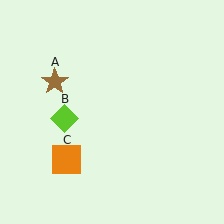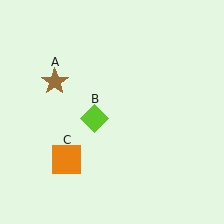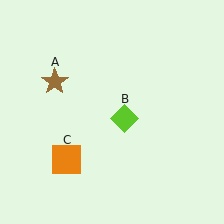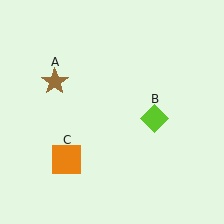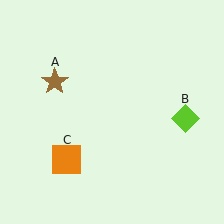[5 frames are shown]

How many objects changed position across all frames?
1 object changed position: lime diamond (object B).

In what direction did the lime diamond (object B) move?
The lime diamond (object B) moved right.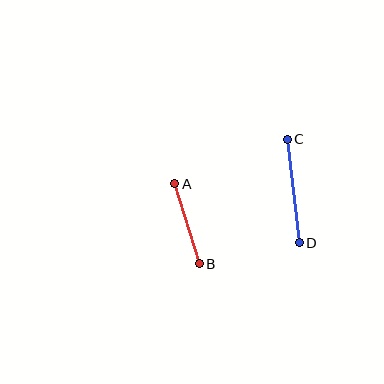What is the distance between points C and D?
The distance is approximately 105 pixels.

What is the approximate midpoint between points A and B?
The midpoint is at approximately (187, 224) pixels.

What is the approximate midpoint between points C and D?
The midpoint is at approximately (293, 191) pixels.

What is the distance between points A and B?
The distance is approximately 84 pixels.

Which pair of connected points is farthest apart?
Points C and D are farthest apart.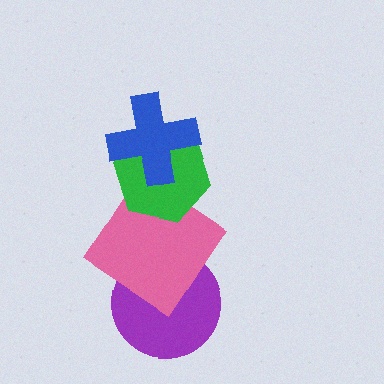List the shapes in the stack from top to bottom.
From top to bottom: the blue cross, the green hexagon, the pink diamond, the purple circle.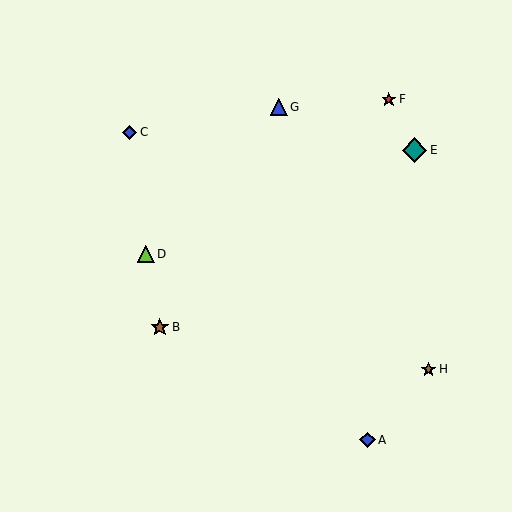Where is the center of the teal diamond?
The center of the teal diamond is at (414, 150).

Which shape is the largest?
The teal diamond (labeled E) is the largest.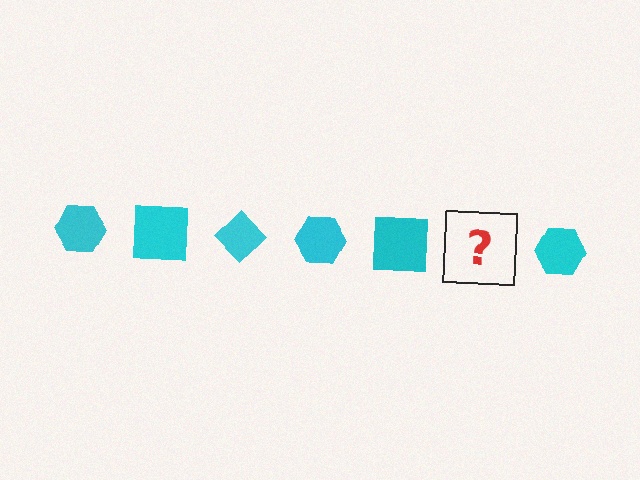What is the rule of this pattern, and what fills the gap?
The rule is that the pattern cycles through hexagon, square, diamond shapes in cyan. The gap should be filled with a cyan diamond.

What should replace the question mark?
The question mark should be replaced with a cyan diamond.